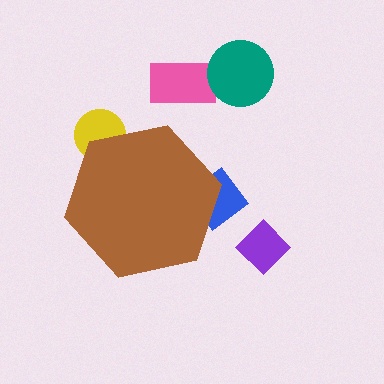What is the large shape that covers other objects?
A brown hexagon.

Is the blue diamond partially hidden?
Yes, the blue diamond is partially hidden behind the brown hexagon.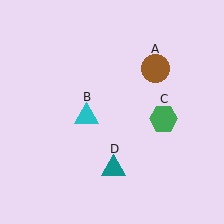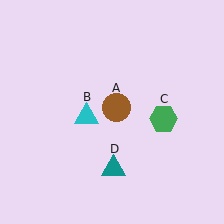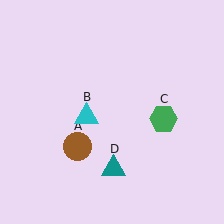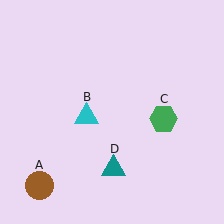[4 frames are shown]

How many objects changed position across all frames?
1 object changed position: brown circle (object A).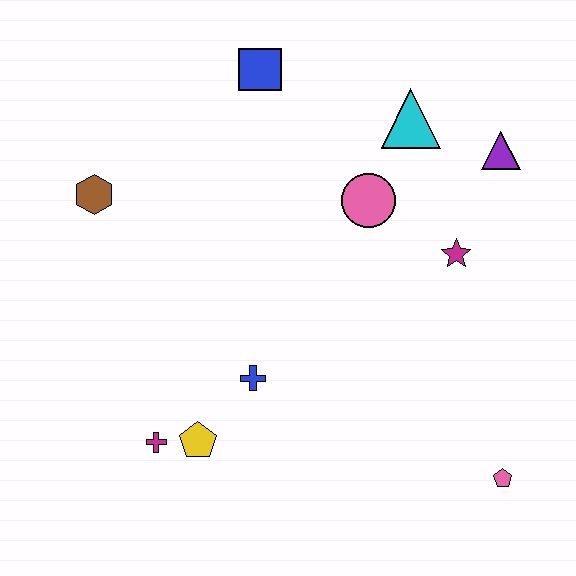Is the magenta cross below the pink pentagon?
No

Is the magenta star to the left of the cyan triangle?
No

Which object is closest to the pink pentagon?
The magenta star is closest to the pink pentagon.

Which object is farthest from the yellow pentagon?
The purple triangle is farthest from the yellow pentagon.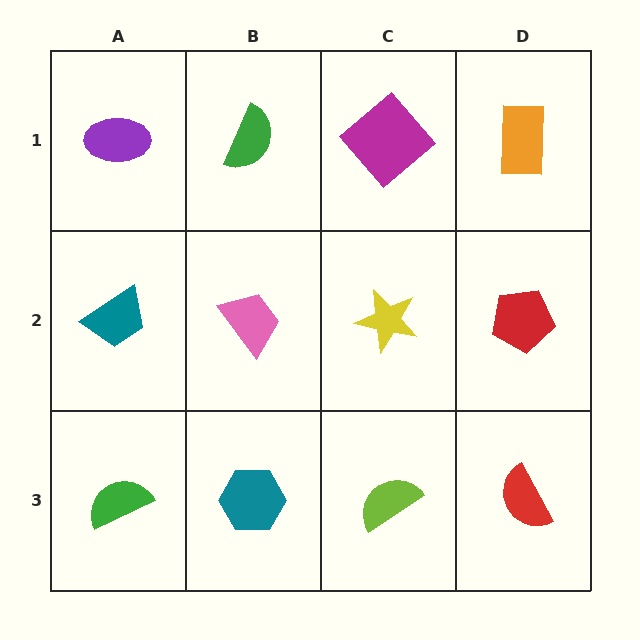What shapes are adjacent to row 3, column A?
A teal trapezoid (row 2, column A), a teal hexagon (row 3, column B).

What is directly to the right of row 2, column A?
A pink trapezoid.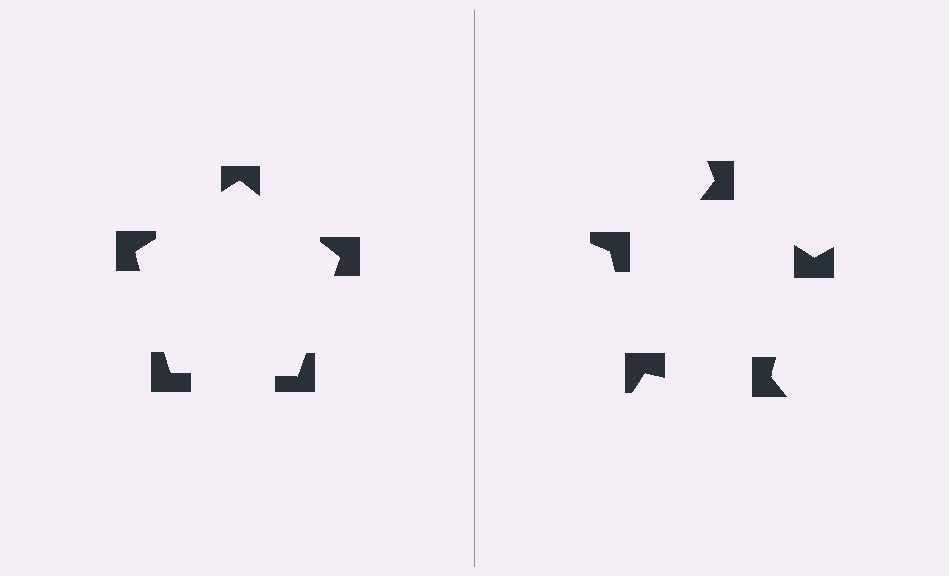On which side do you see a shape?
An illusory pentagon appears on the left side. On the right side the wedge cuts are rotated, so no coherent shape forms.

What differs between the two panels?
The notched squares are positioned identically on both sides; only the wedge orientations differ. On the left they align to a pentagon; on the right they are misaligned.